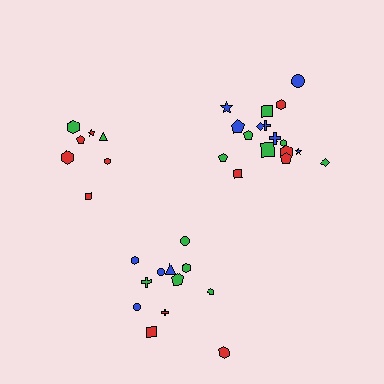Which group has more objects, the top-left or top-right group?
The top-right group.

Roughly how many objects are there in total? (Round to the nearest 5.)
Roughly 35 objects in total.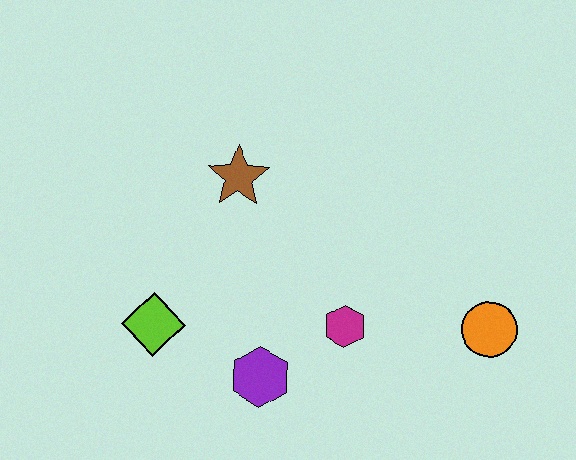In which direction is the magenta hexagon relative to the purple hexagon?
The magenta hexagon is to the right of the purple hexagon.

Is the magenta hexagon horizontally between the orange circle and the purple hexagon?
Yes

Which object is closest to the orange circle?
The magenta hexagon is closest to the orange circle.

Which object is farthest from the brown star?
The orange circle is farthest from the brown star.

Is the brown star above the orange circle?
Yes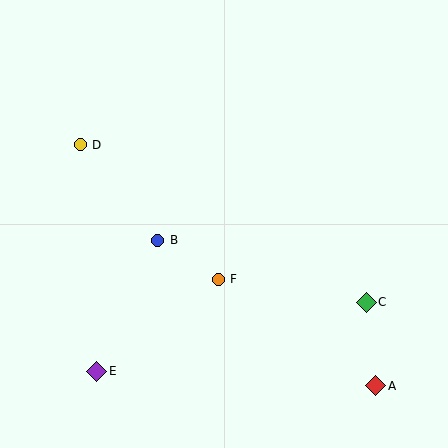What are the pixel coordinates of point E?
Point E is at (97, 371).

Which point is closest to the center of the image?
Point F at (218, 279) is closest to the center.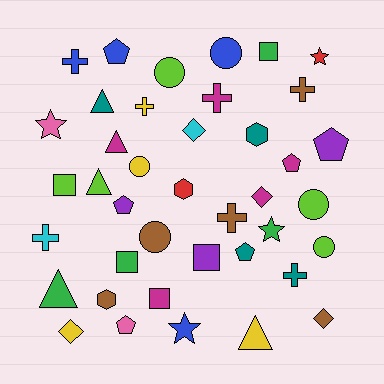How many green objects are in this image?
There are 4 green objects.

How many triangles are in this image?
There are 5 triangles.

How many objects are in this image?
There are 40 objects.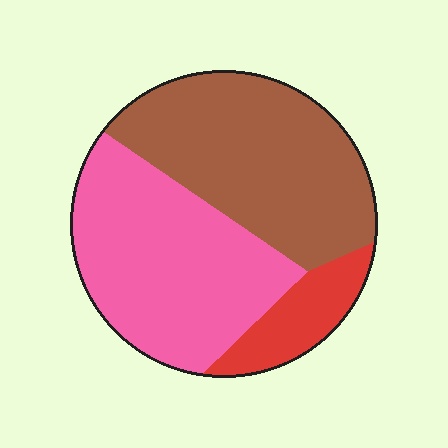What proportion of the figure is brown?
Brown covers about 45% of the figure.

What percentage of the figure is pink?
Pink covers 44% of the figure.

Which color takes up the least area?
Red, at roughly 10%.